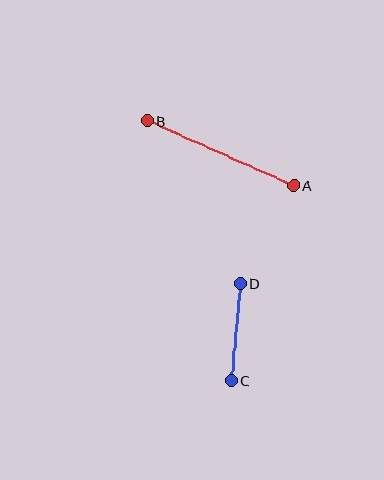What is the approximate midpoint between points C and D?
The midpoint is at approximately (236, 332) pixels.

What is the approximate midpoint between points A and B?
The midpoint is at approximately (221, 153) pixels.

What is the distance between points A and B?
The distance is approximately 160 pixels.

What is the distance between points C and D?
The distance is approximately 98 pixels.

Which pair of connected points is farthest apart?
Points A and B are farthest apart.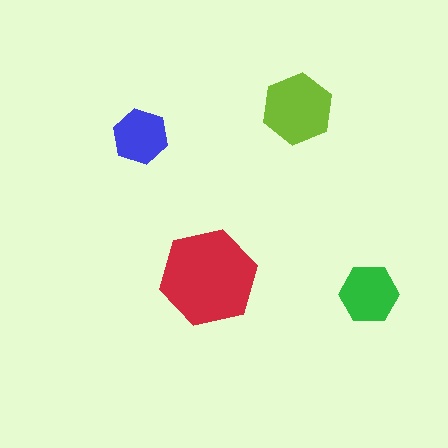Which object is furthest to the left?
The blue hexagon is leftmost.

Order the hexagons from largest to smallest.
the red one, the lime one, the green one, the blue one.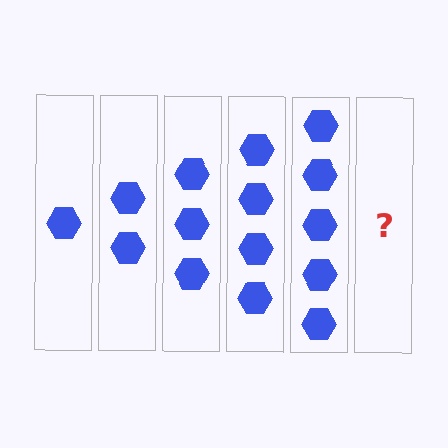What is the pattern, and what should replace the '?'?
The pattern is that each step adds one more hexagon. The '?' should be 6 hexagons.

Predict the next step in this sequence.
The next step is 6 hexagons.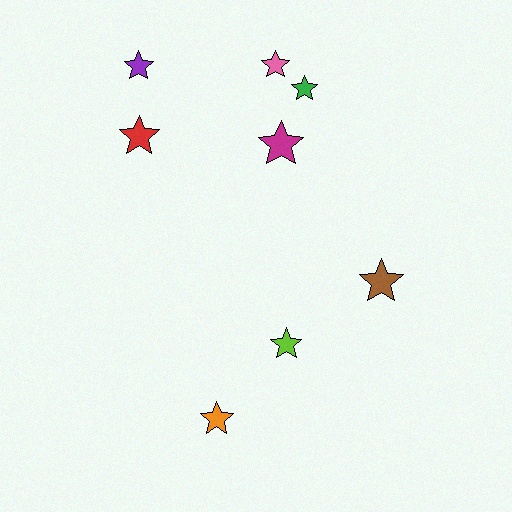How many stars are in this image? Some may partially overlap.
There are 8 stars.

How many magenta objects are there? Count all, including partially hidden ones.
There is 1 magenta object.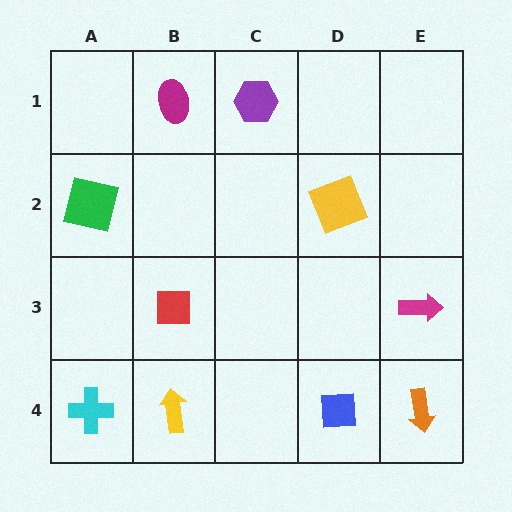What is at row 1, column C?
A purple hexagon.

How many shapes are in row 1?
2 shapes.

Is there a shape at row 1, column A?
No, that cell is empty.